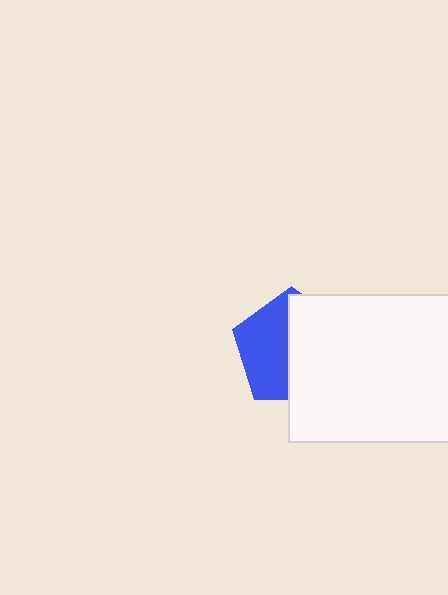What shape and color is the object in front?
The object in front is a white rectangle.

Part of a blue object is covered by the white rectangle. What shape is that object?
It is a pentagon.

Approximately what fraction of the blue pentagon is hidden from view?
Roughly 54% of the blue pentagon is hidden behind the white rectangle.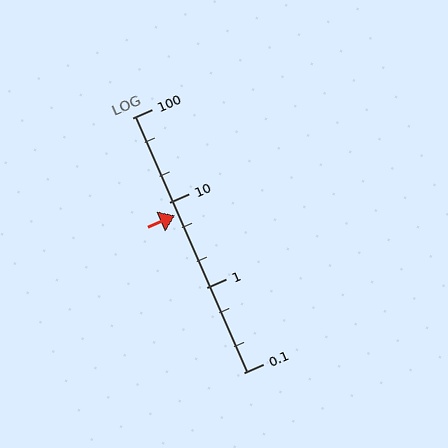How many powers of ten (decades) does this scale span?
The scale spans 3 decades, from 0.1 to 100.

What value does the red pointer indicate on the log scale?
The pointer indicates approximately 7.1.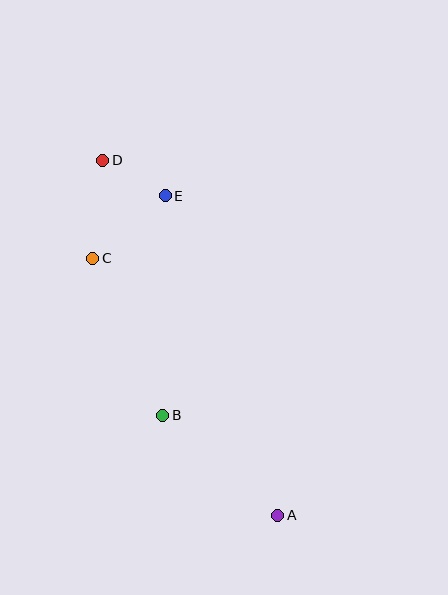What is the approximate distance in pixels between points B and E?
The distance between B and E is approximately 219 pixels.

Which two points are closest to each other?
Points D and E are closest to each other.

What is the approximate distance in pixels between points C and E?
The distance between C and E is approximately 96 pixels.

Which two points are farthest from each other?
Points A and D are farthest from each other.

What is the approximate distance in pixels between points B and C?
The distance between B and C is approximately 172 pixels.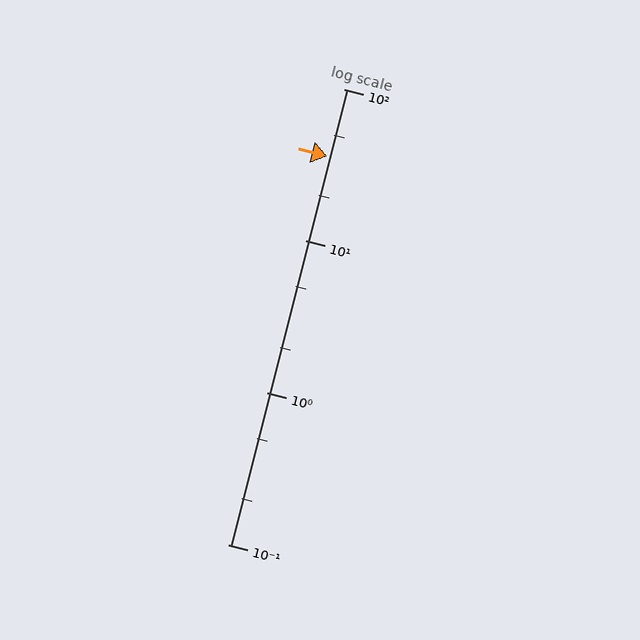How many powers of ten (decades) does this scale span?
The scale spans 3 decades, from 0.1 to 100.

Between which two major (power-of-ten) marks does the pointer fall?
The pointer is between 10 and 100.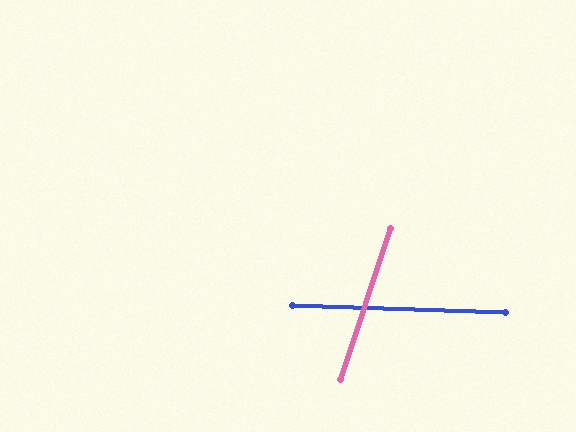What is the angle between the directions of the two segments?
Approximately 74 degrees.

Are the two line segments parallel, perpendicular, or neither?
Neither parallel nor perpendicular — they differ by about 74°.